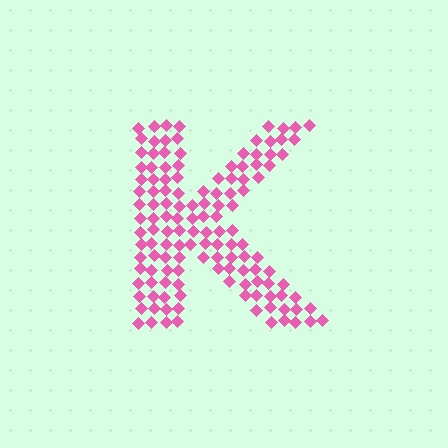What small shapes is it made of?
It is made of small diamonds.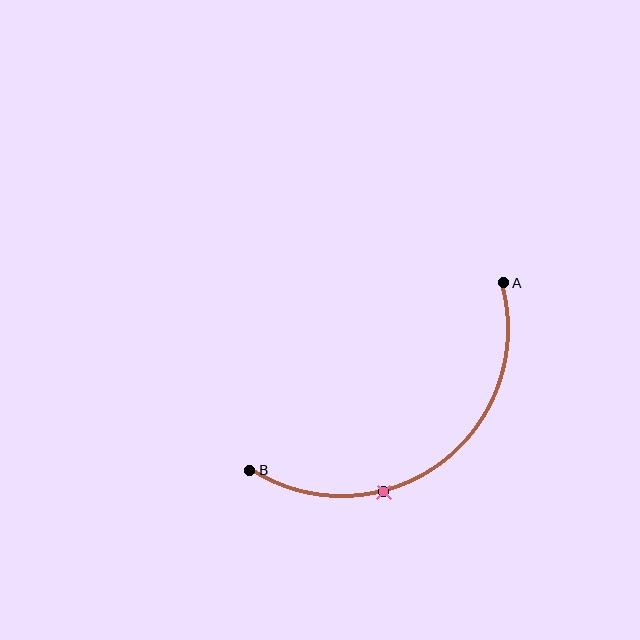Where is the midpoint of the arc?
The arc midpoint is the point on the curve farthest from the straight line joining A and B. It sits below and to the right of that line.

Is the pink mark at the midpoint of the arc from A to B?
No. The pink mark lies on the arc but is closer to endpoint B. The arc midpoint would be at the point on the curve equidistant along the arc from both A and B.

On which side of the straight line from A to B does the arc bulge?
The arc bulges below and to the right of the straight line connecting A and B.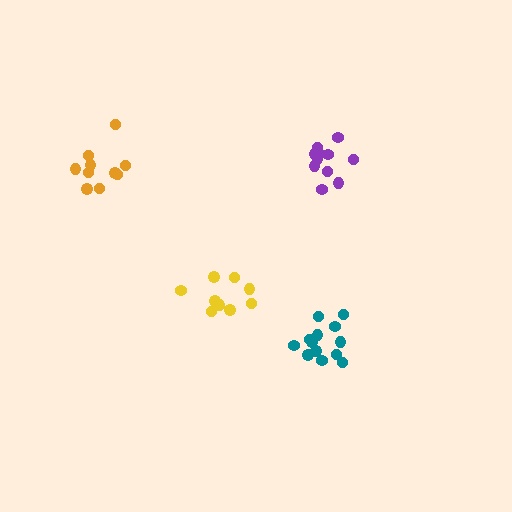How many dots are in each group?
Group 1: 13 dots, Group 2: 10 dots, Group 3: 11 dots, Group 4: 10 dots (44 total).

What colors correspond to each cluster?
The clusters are colored: teal, yellow, purple, orange.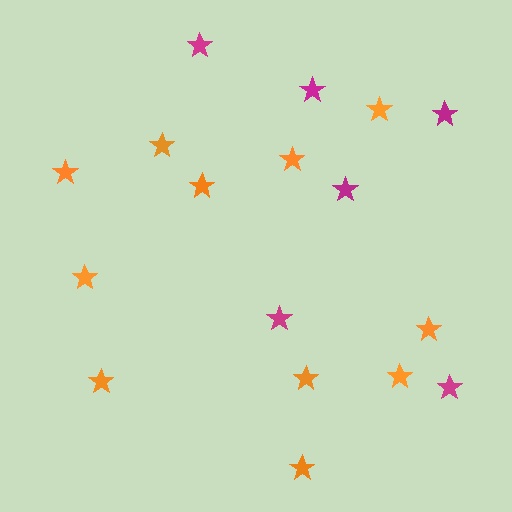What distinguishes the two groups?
There are 2 groups: one group of magenta stars (6) and one group of orange stars (11).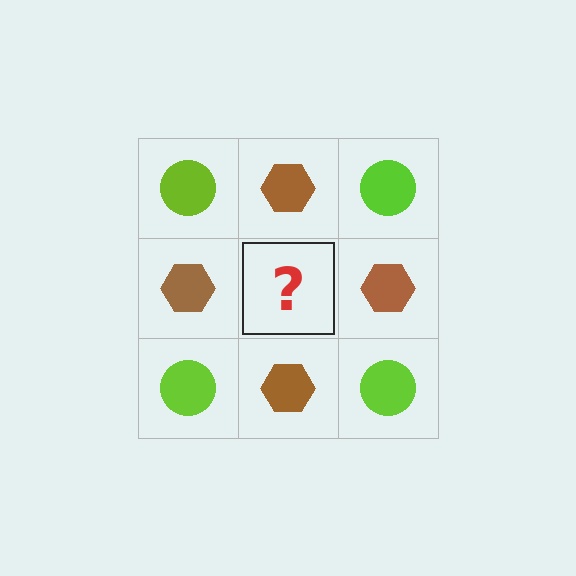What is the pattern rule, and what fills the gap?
The rule is that it alternates lime circle and brown hexagon in a checkerboard pattern. The gap should be filled with a lime circle.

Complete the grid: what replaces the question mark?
The question mark should be replaced with a lime circle.